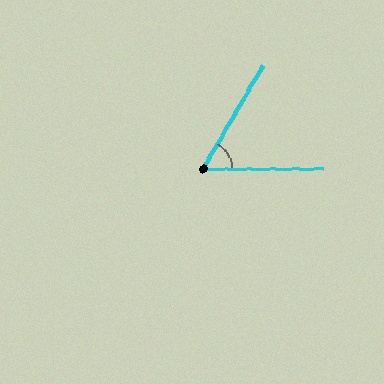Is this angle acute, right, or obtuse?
It is acute.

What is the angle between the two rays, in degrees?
Approximately 60 degrees.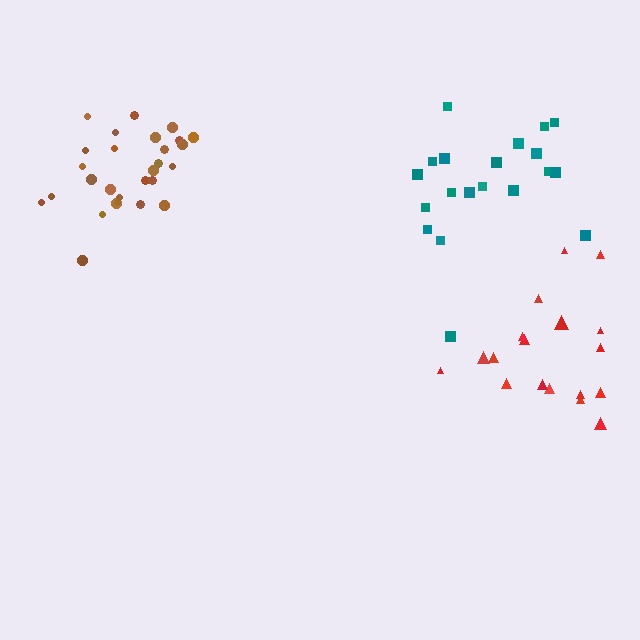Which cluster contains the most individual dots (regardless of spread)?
Brown (28).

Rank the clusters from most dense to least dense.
brown, red, teal.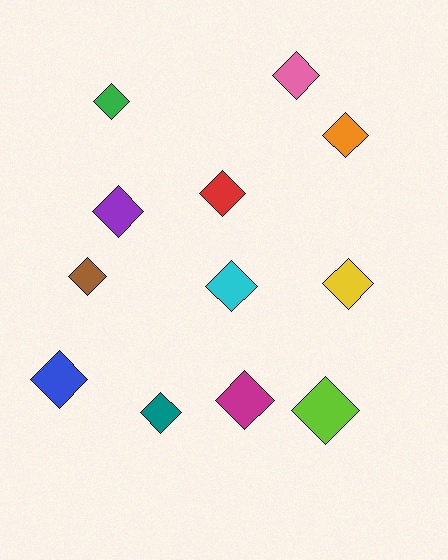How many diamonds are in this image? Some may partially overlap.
There are 12 diamonds.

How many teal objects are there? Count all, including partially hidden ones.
There is 1 teal object.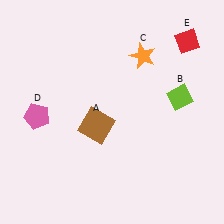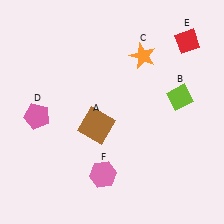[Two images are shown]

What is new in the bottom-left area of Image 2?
A pink hexagon (F) was added in the bottom-left area of Image 2.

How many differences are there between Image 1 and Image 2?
There is 1 difference between the two images.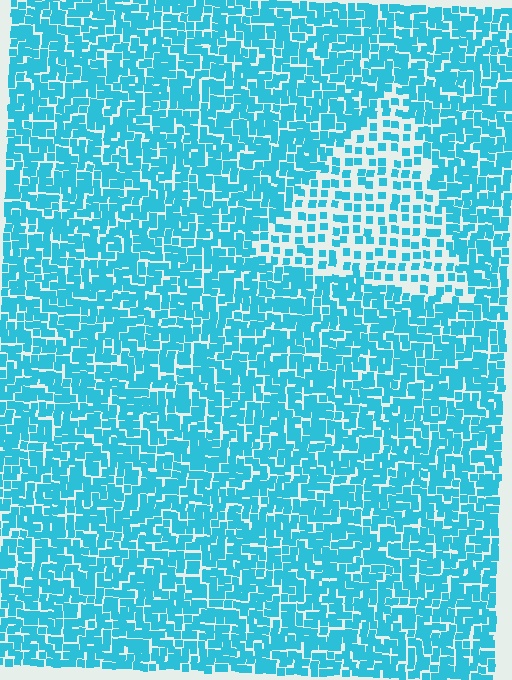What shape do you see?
I see a triangle.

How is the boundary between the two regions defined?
The boundary is defined by a change in element density (approximately 2.1x ratio). All elements are the same color, size, and shape.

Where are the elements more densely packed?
The elements are more densely packed outside the triangle boundary.